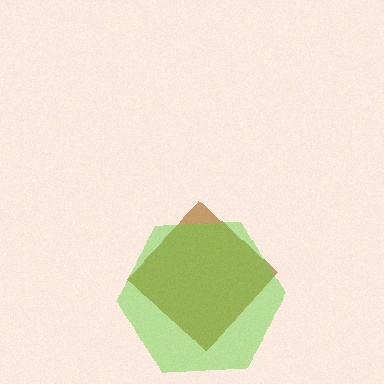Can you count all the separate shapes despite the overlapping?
Yes, there are 2 separate shapes.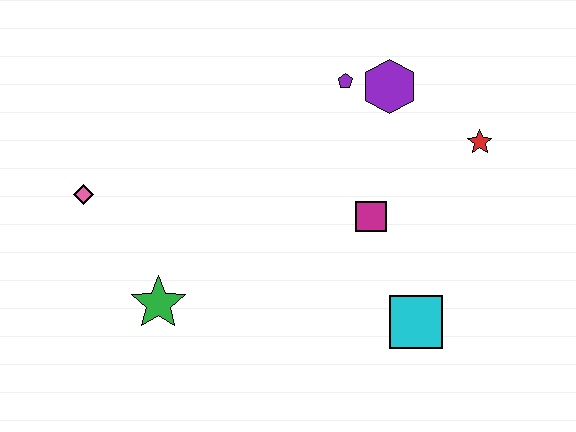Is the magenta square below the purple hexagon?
Yes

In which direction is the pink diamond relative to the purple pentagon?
The pink diamond is to the left of the purple pentagon.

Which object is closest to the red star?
The purple hexagon is closest to the red star.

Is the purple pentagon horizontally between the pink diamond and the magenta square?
Yes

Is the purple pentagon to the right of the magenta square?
No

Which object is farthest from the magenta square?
The pink diamond is farthest from the magenta square.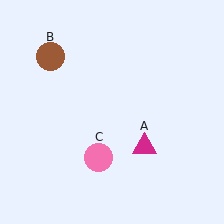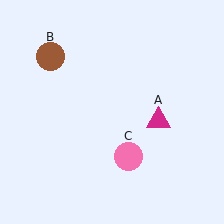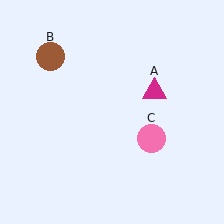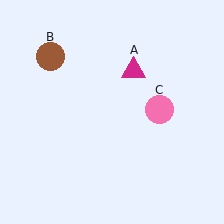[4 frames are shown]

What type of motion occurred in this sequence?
The magenta triangle (object A), pink circle (object C) rotated counterclockwise around the center of the scene.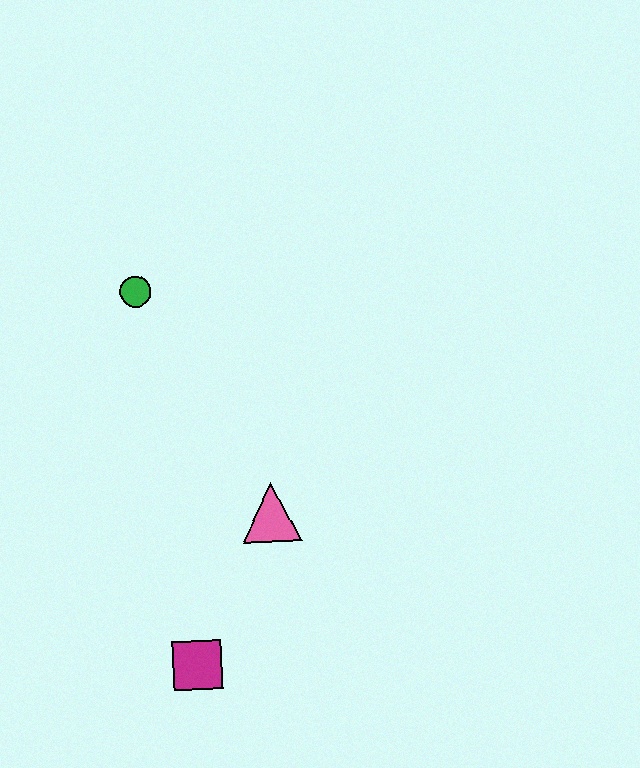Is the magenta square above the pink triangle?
No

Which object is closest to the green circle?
The pink triangle is closest to the green circle.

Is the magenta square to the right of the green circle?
Yes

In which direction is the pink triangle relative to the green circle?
The pink triangle is below the green circle.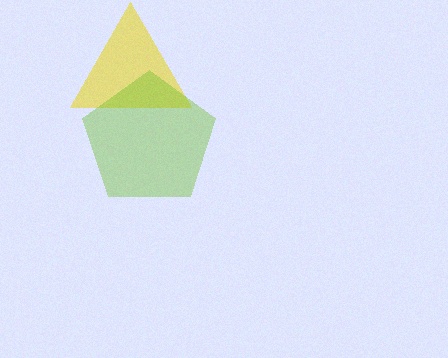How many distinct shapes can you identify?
There are 2 distinct shapes: a yellow triangle, a lime pentagon.